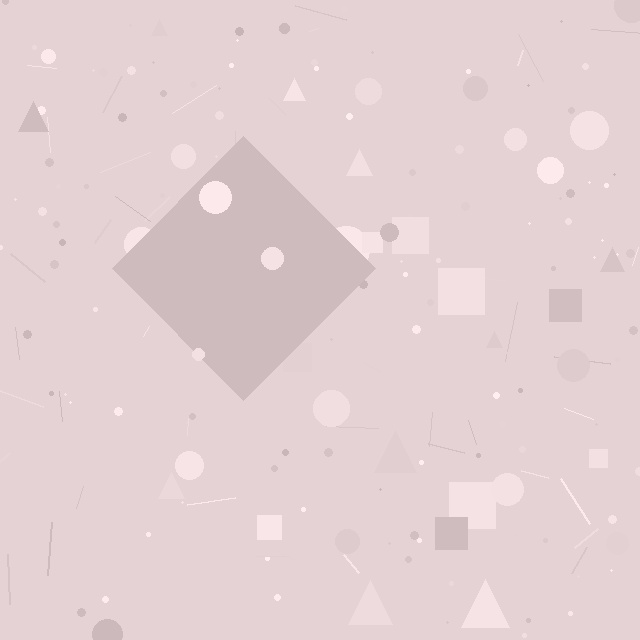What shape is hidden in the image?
A diamond is hidden in the image.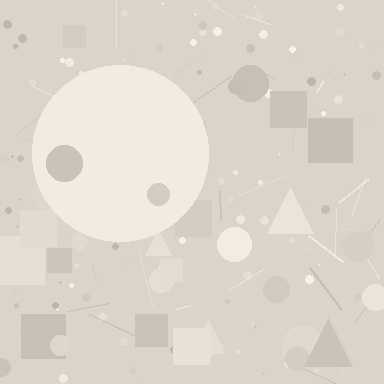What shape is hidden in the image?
A circle is hidden in the image.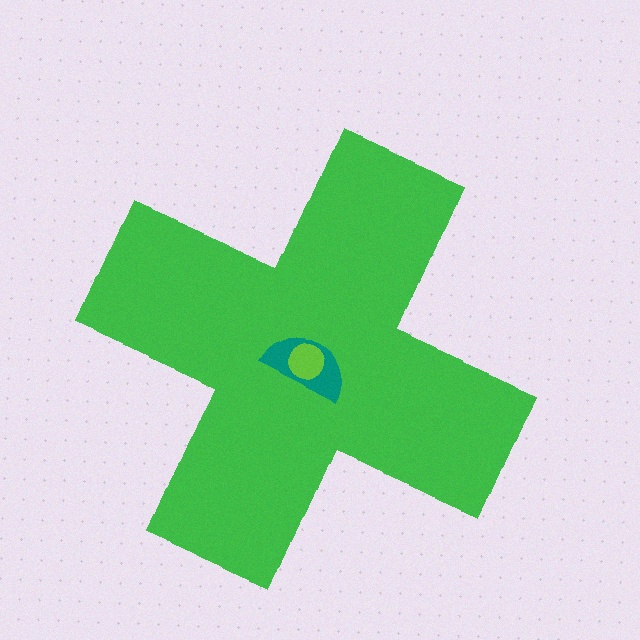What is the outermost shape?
The green cross.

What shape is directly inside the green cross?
The teal semicircle.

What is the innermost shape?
The lime circle.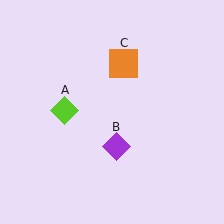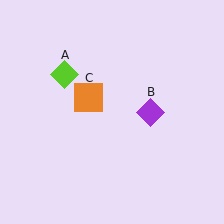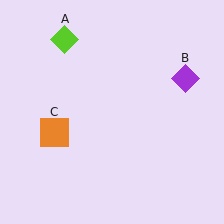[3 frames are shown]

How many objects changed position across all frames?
3 objects changed position: lime diamond (object A), purple diamond (object B), orange square (object C).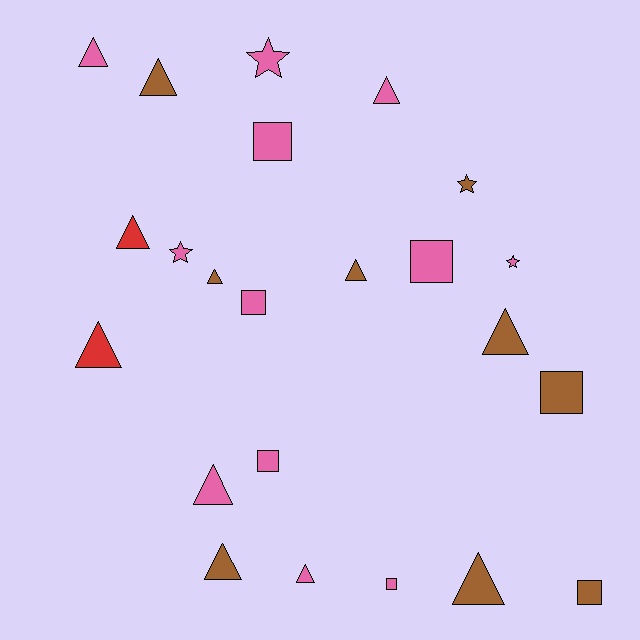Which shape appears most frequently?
Triangle, with 12 objects.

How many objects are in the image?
There are 23 objects.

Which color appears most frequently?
Pink, with 12 objects.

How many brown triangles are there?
There are 6 brown triangles.